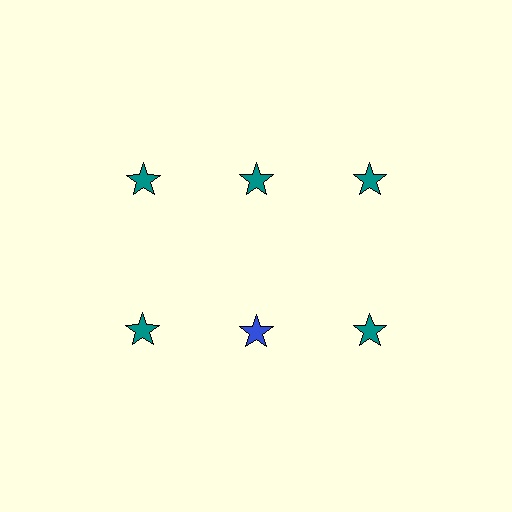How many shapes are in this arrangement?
There are 6 shapes arranged in a grid pattern.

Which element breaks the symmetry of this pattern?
The blue star in the second row, second from left column breaks the symmetry. All other shapes are teal stars.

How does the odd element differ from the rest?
It has a different color: blue instead of teal.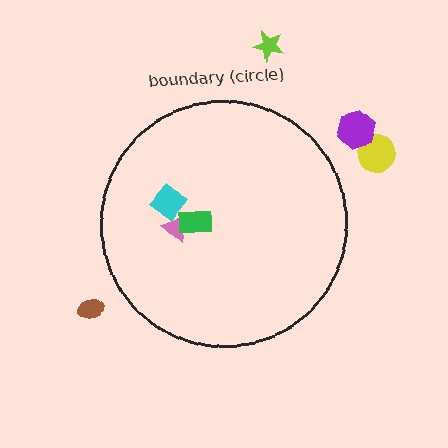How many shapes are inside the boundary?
3 inside, 4 outside.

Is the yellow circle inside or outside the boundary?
Outside.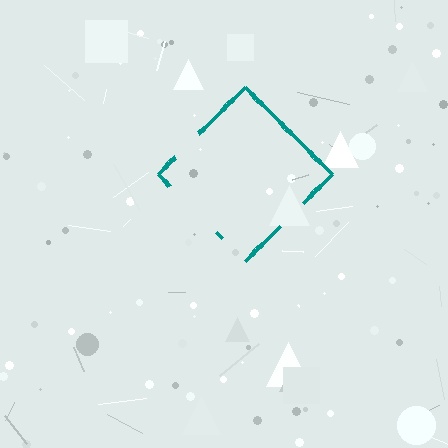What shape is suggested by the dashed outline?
The dashed outline suggests a diamond.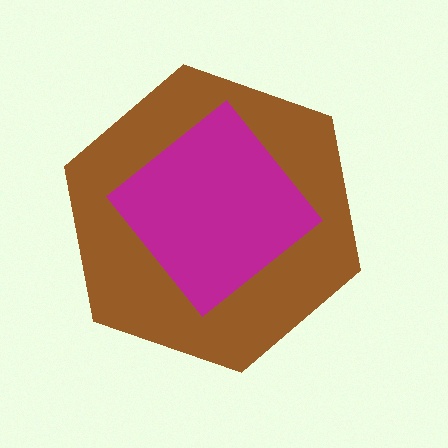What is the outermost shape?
The brown hexagon.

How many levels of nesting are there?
2.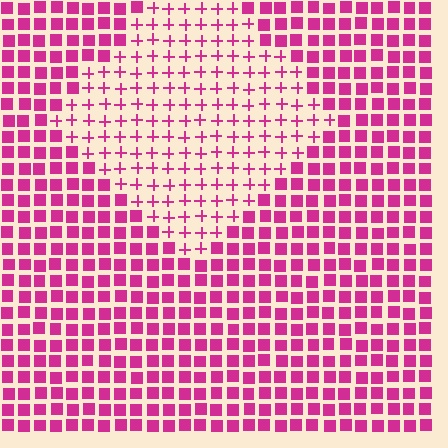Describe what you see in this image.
The image is filled with small magenta elements arranged in a uniform grid. A diamond-shaped region contains plus signs, while the surrounding area contains squares. The boundary is defined purely by the change in element shape.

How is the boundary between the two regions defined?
The boundary is defined by a change in element shape: plus signs inside vs. squares outside. All elements share the same color and spacing.